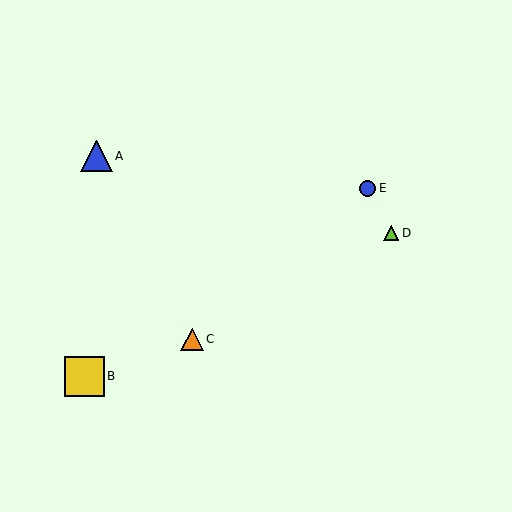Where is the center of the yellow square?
The center of the yellow square is at (85, 376).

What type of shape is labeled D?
Shape D is a lime triangle.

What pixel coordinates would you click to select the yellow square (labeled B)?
Click at (85, 376) to select the yellow square B.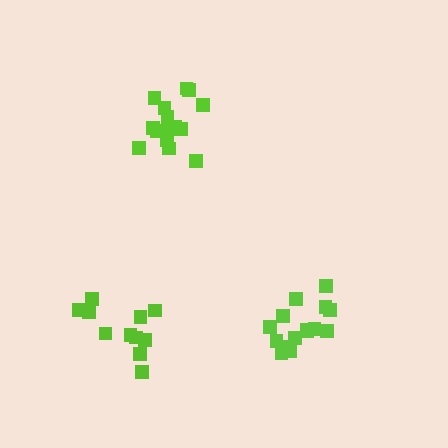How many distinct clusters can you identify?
There are 3 distinct clusters.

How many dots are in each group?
Group 1: 15 dots, Group 2: 11 dots, Group 3: 15 dots (41 total).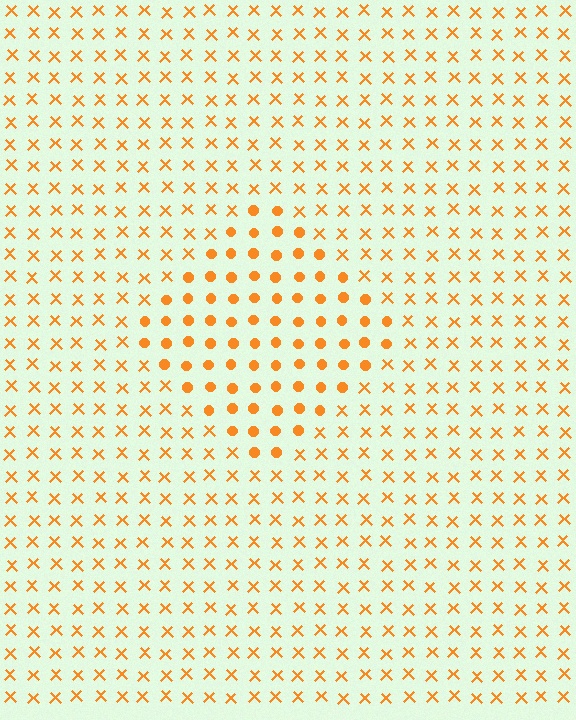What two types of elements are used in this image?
The image uses circles inside the diamond region and X marks outside it.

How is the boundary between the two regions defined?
The boundary is defined by a change in element shape: circles inside vs. X marks outside. All elements share the same color and spacing.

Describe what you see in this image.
The image is filled with small orange elements arranged in a uniform grid. A diamond-shaped region contains circles, while the surrounding area contains X marks. The boundary is defined purely by the change in element shape.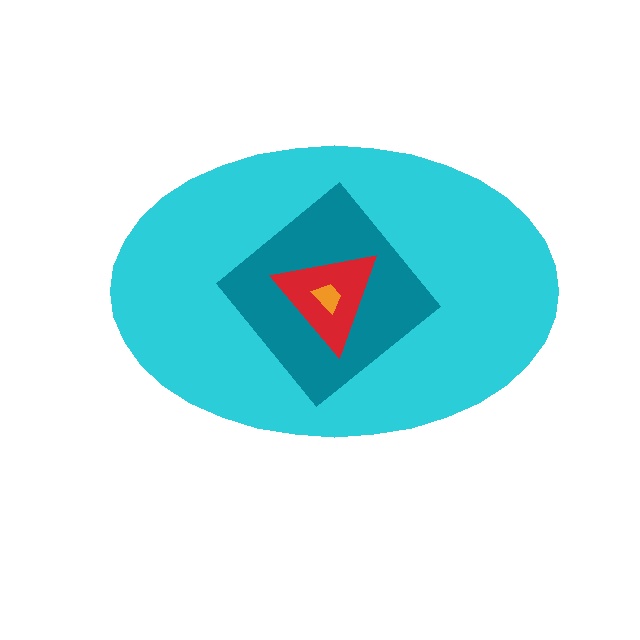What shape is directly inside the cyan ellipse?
The teal diamond.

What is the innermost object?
The orange trapezoid.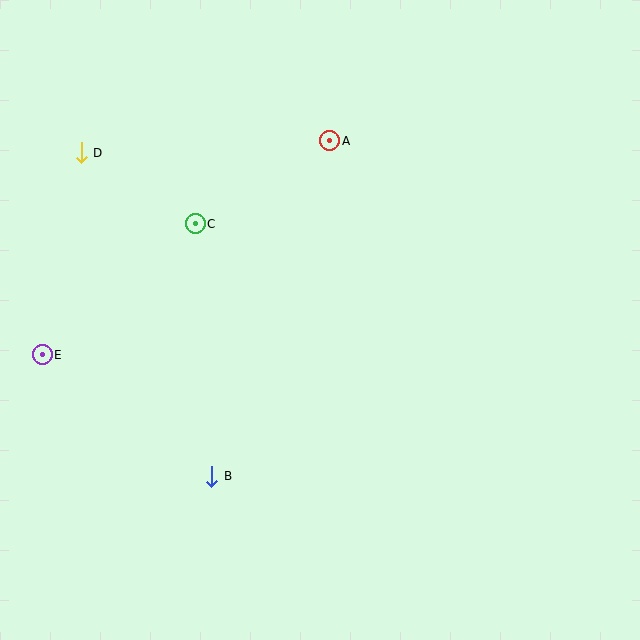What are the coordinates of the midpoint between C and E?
The midpoint between C and E is at (119, 289).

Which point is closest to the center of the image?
Point C at (195, 224) is closest to the center.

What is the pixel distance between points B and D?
The distance between B and D is 349 pixels.